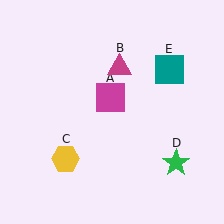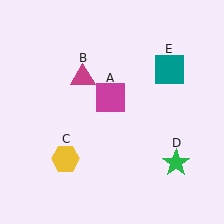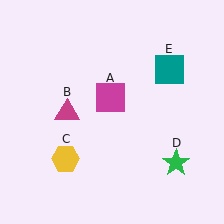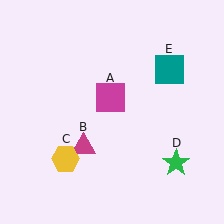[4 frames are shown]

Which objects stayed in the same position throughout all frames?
Magenta square (object A) and yellow hexagon (object C) and green star (object D) and teal square (object E) remained stationary.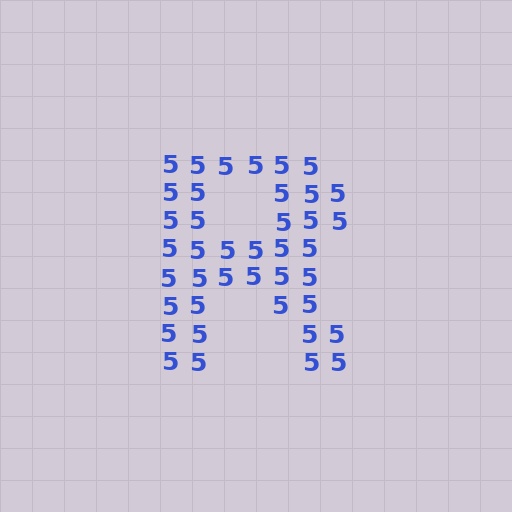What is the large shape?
The large shape is the letter R.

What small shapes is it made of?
It is made of small digit 5's.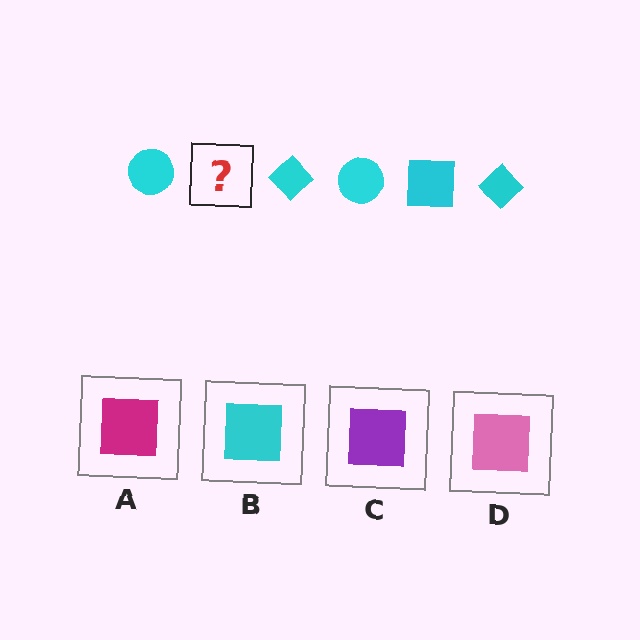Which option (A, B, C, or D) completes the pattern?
B.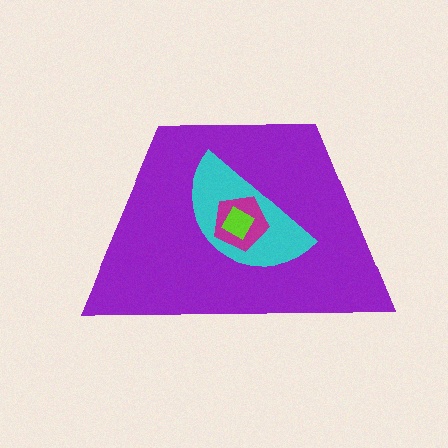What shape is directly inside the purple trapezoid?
The cyan semicircle.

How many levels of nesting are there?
4.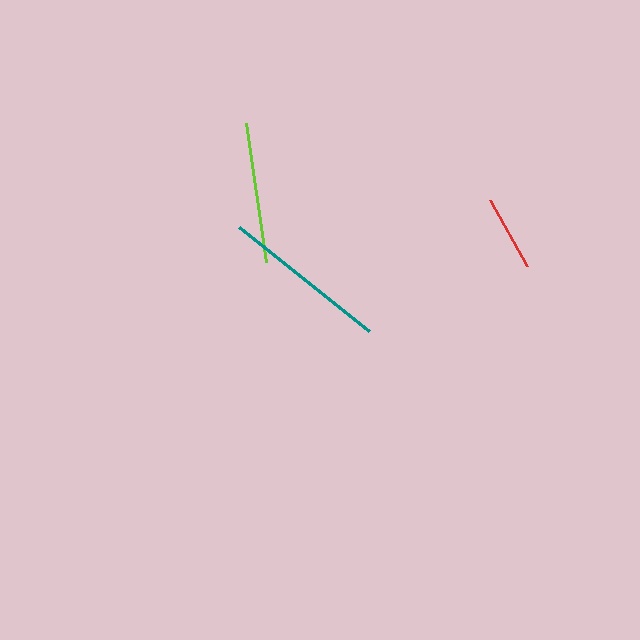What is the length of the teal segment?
The teal segment is approximately 166 pixels long.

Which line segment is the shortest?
The red line is the shortest at approximately 76 pixels.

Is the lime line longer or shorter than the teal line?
The teal line is longer than the lime line.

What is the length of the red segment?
The red segment is approximately 76 pixels long.